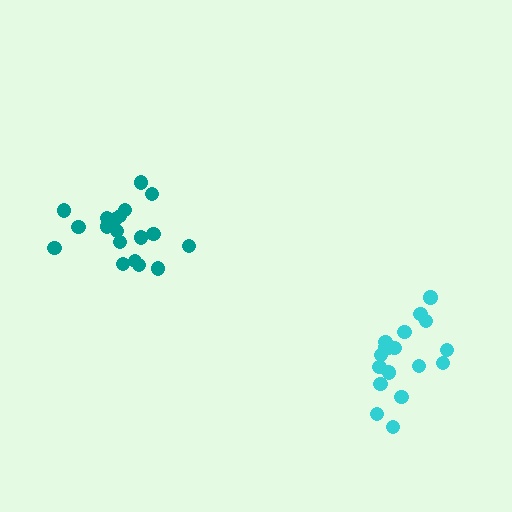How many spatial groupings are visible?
There are 2 spatial groupings.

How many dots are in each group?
Group 1: 19 dots, Group 2: 18 dots (37 total).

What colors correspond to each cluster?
The clusters are colored: teal, cyan.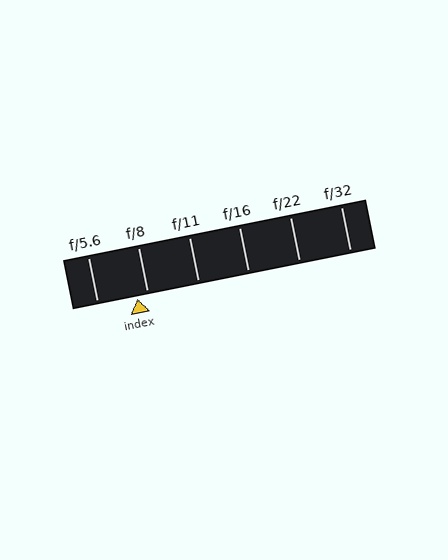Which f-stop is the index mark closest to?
The index mark is closest to f/8.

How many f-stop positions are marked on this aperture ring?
There are 6 f-stop positions marked.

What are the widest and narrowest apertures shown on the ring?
The widest aperture shown is f/5.6 and the narrowest is f/32.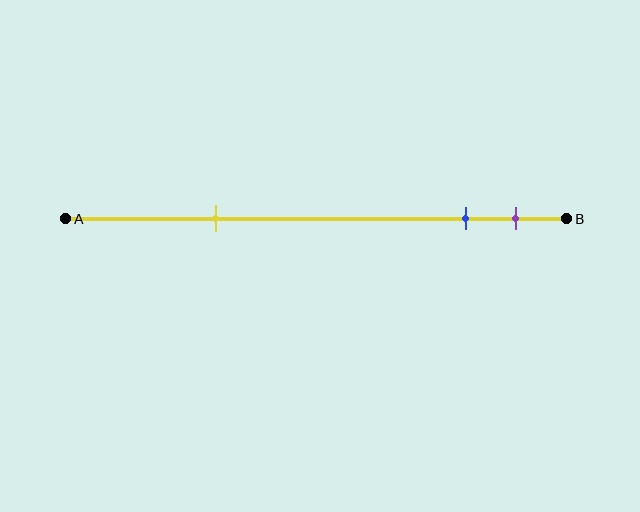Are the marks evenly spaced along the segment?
No, the marks are not evenly spaced.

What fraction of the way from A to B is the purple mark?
The purple mark is approximately 90% (0.9) of the way from A to B.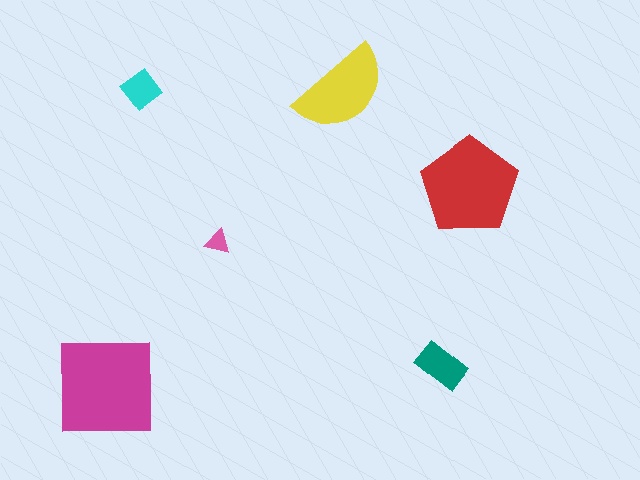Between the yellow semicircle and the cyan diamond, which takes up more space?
The yellow semicircle.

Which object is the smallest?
The pink triangle.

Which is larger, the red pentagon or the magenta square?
The magenta square.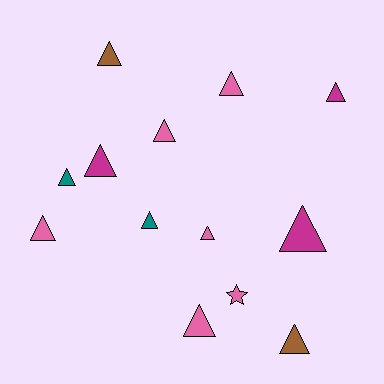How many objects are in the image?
There are 13 objects.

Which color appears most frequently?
Pink, with 6 objects.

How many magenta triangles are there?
There are 3 magenta triangles.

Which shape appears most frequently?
Triangle, with 12 objects.